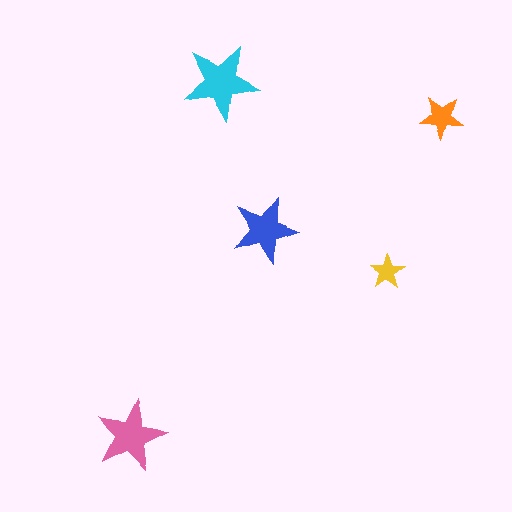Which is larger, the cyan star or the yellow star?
The cyan one.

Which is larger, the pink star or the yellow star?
The pink one.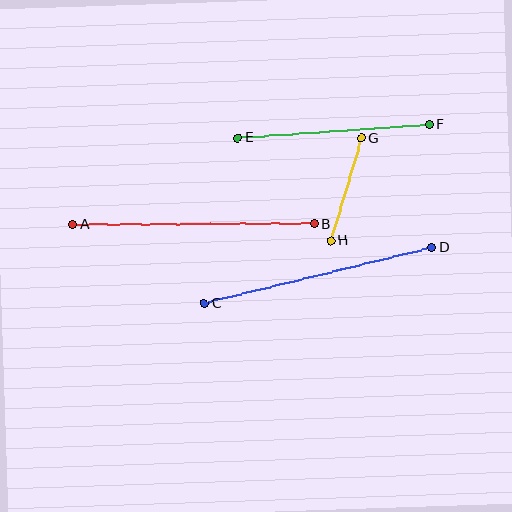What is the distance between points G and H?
The distance is approximately 107 pixels.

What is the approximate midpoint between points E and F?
The midpoint is at approximately (333, 131) pixels.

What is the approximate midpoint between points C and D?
The midpoint is at approximately (318, 276) pixels.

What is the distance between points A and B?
The distance is approximately 242 pixels.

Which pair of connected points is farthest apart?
Points A and B are farthest apart.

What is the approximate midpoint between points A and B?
The midpoint is at approximately (193, 224) pixels.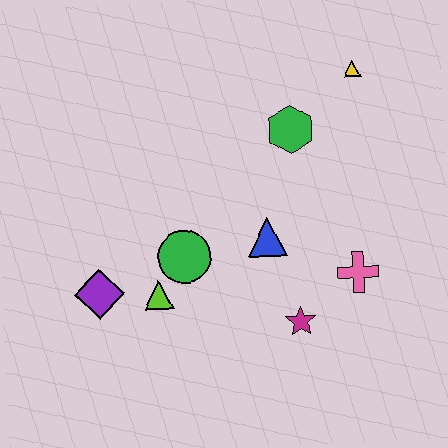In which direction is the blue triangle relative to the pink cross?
The blue triangle is to the left of the pink cross.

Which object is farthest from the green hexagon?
The purple diamond is farthest from the green hexagon.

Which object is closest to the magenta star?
The pink cross is closest to the magenta star.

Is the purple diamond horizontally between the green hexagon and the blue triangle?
No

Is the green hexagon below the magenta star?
No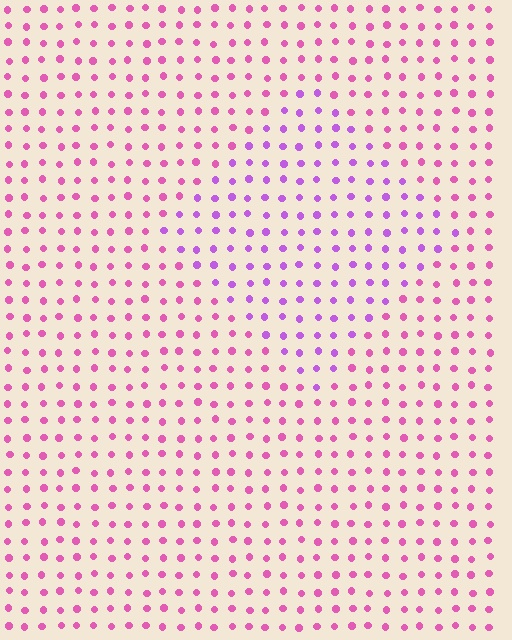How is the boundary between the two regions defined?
The boundary is defined purely by a slight shift in hue (about 35 degrees). Spacing, size, and orientation are identical on both sides.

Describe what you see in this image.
The image is filled with small pink elements in a uniform arrangement. A diamond-shaped region is visible where the elements are tinted to a slightly different hue, forming a subtle color boundary.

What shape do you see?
I see a diamond.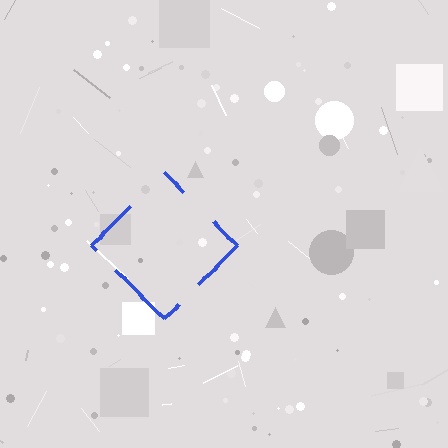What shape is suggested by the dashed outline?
The dashed outline suggests a diamond.